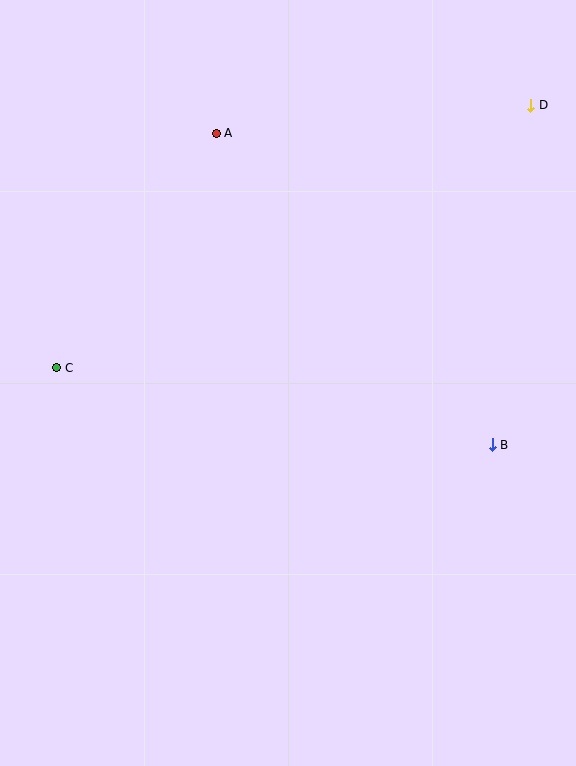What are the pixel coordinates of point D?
Point D is at (531, 105).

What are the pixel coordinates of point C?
Point C is at (57, 368).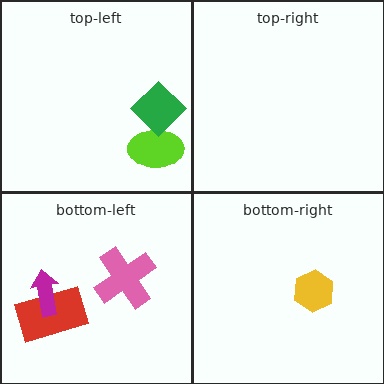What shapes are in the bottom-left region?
The pink cross, the red rectangle, the magenta arrow.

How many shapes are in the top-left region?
2.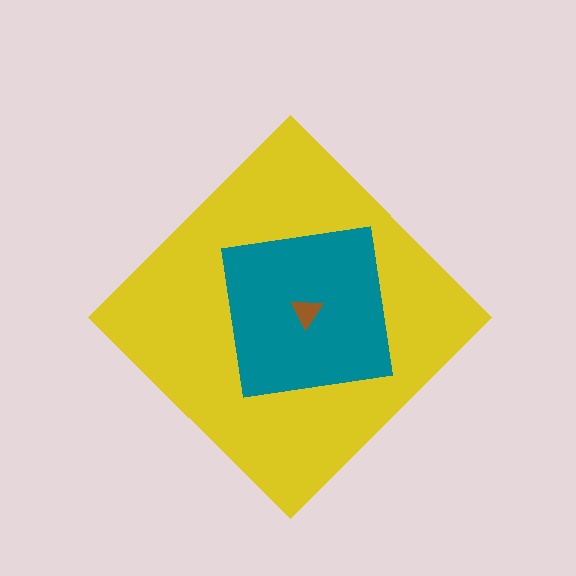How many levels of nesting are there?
3.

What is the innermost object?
The brown triangle.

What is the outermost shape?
The yellow diamond.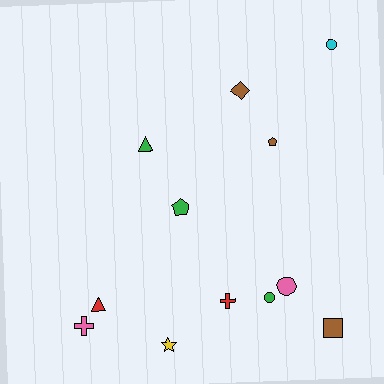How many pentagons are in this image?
There are 2 pentagons.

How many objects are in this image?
There are 12 objects.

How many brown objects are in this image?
There are 3 brown objects.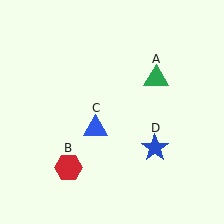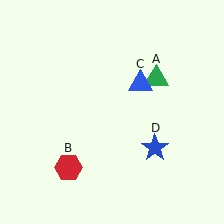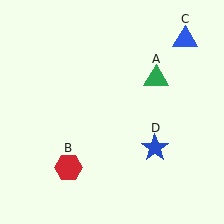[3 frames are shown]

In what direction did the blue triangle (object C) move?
The blue triangle (object C) moved up and to the right.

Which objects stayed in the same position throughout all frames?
Green triangle (object A) and red hexagon (object B) and blue star (object D) remained stationary.